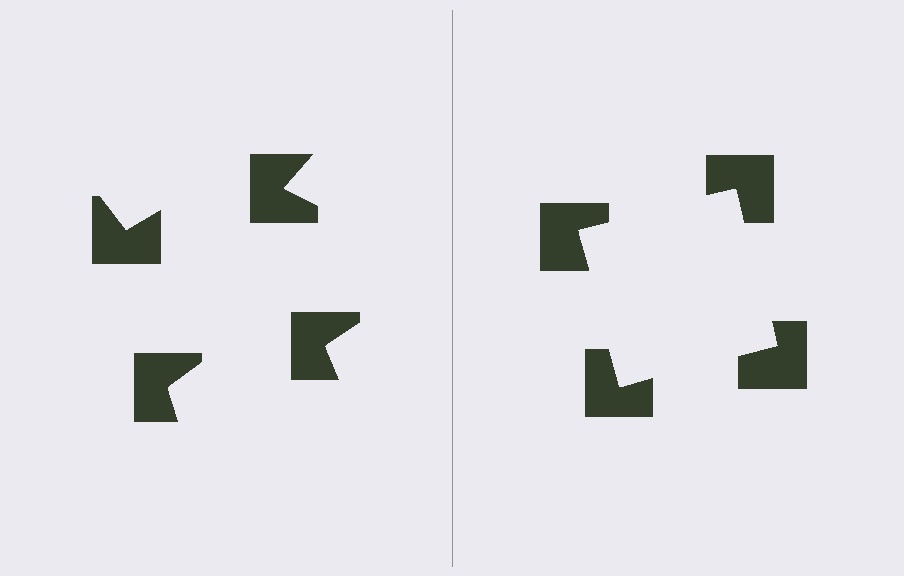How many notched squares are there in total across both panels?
8 — 4 on each side.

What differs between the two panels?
The notched squares are positioned identically on both sides; only the wedge orientations differ. On the right they align to a square; on the left they are misaligned.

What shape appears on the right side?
An illusory square.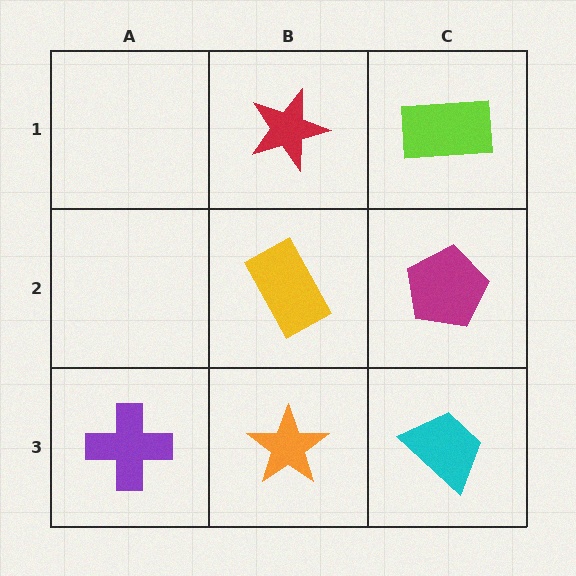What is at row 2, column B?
A yellow rectangle.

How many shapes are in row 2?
2 shapes.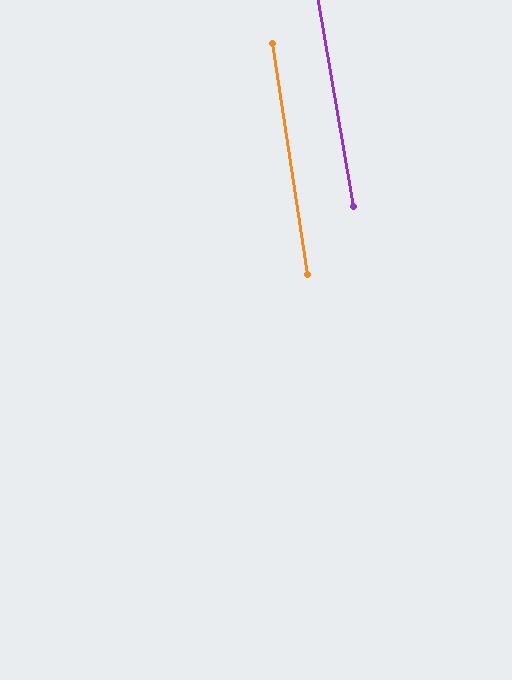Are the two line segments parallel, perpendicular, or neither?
Parallel — their directions differ by only 1.2°.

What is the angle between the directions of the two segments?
Approximately 1 degree.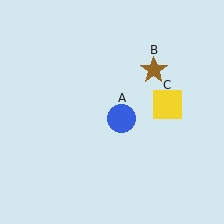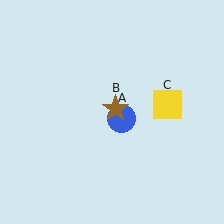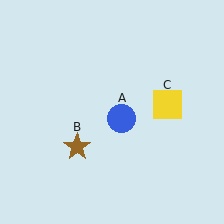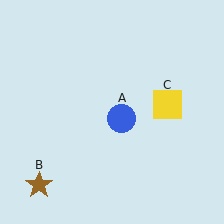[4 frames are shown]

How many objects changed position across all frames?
1 object changed position: brown star (object B).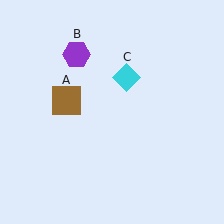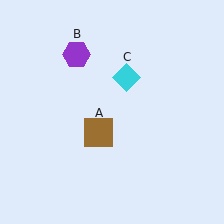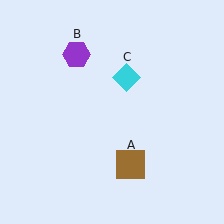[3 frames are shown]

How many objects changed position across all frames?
1 object changed position: brown square (object A).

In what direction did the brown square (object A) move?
The brown square (object A) moved down and to the right.